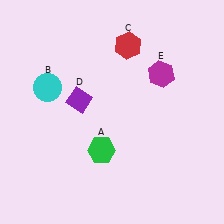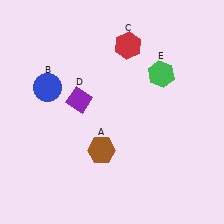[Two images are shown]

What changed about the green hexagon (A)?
In Image 1, A is green. In Image 2, it changed to brown.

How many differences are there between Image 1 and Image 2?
There are 3 differences between the two images.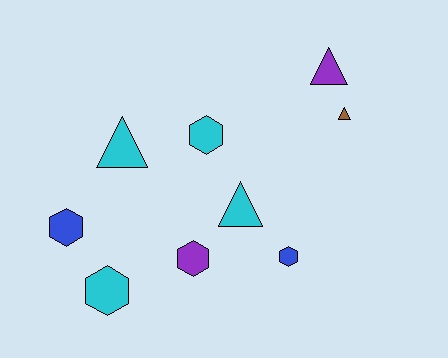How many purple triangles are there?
There is 1 purple triangle.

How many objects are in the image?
There are 9 objects.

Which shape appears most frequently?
Hexagon, with 5 objects.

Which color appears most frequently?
Cyan, with 4 objects.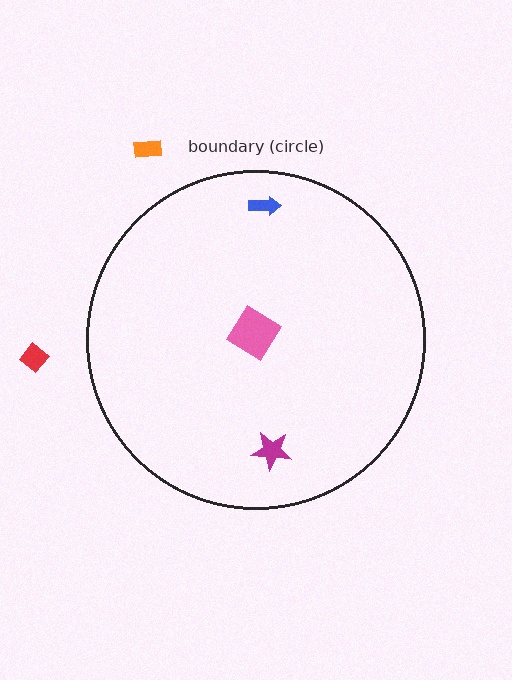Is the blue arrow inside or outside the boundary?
Inside.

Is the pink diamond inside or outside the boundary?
Inside.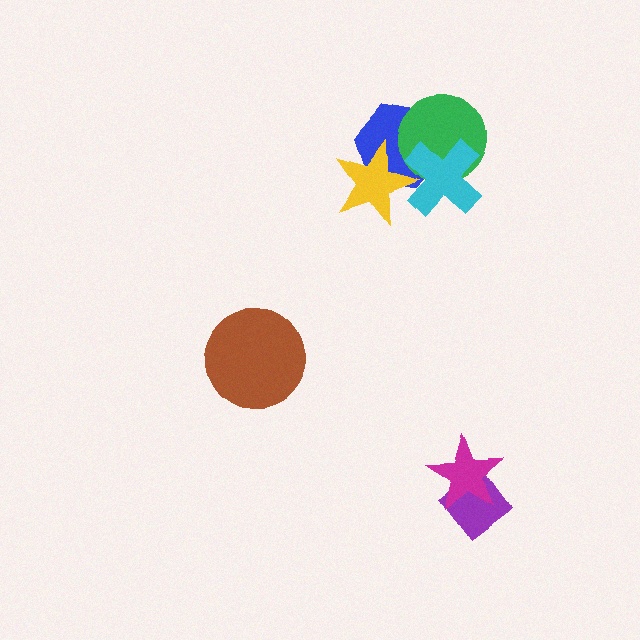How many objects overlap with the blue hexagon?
3 objects overlap with the blue hexagon.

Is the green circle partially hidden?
Yes, it is partially covered by another shape.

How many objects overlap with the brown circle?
0 objects overlap with the brown circle.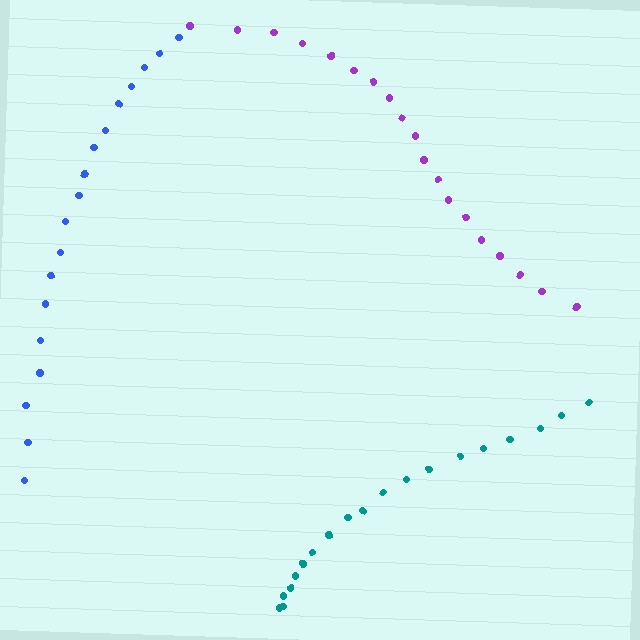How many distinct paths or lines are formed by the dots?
There are 3 distinct paths.